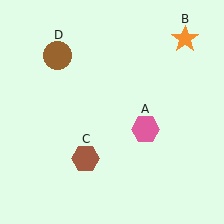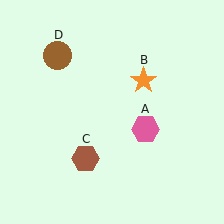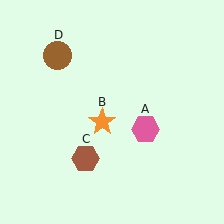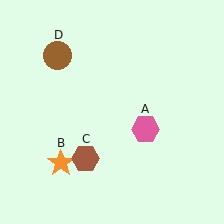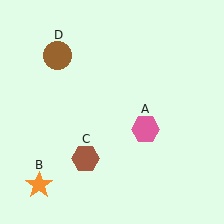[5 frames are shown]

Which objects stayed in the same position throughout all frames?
Pink hexagon (object A) and brown hexagon (object C) and brown circle (object D) remained stationary.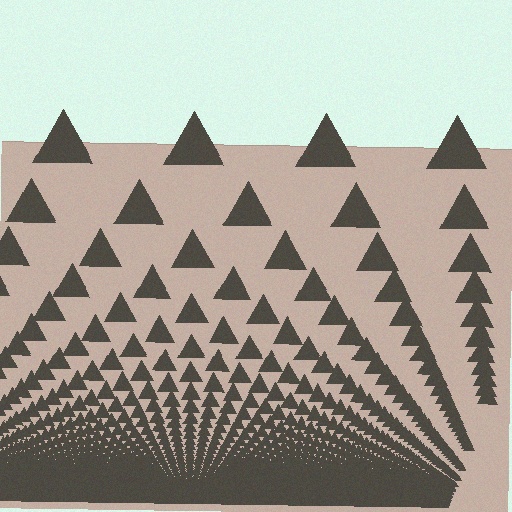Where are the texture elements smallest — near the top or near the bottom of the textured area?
Near the bottom.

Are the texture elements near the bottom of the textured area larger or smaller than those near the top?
Smaller. The gradient is inverted — elements near the bottom are smaller and denser.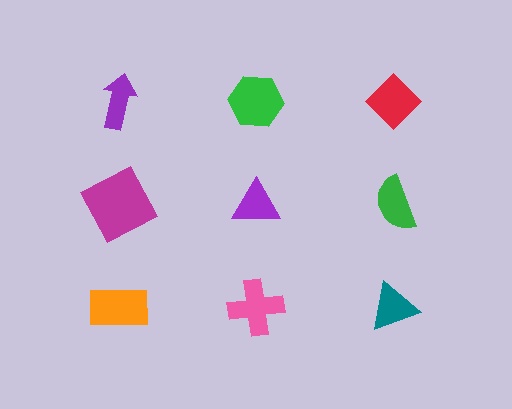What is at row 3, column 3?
A teal triangle.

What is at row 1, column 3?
A red diamond.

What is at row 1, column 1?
A purple arrow.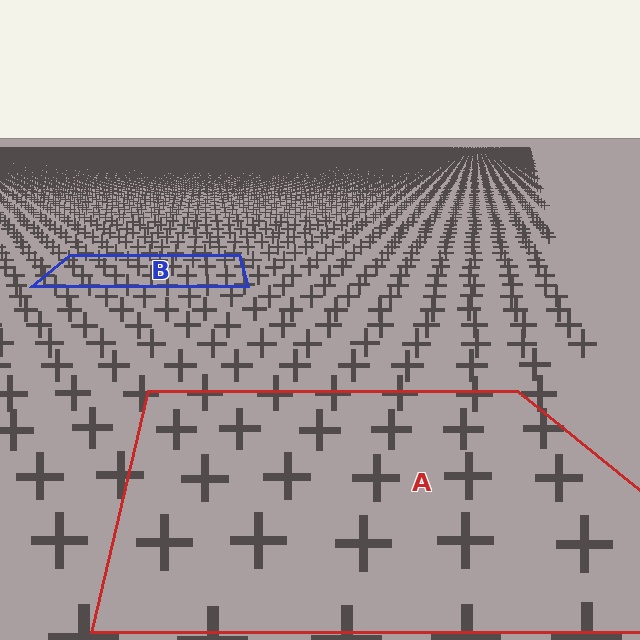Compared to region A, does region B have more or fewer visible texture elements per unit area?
Region B has more texture elements per unit area — they are packed more densely because it is farther away.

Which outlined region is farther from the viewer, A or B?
Region B is farther from the viewer — the texture elements inside it appear smaller and more densely packed.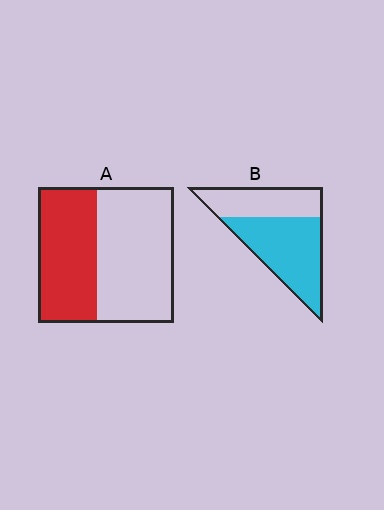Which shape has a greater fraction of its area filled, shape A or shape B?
Shape B.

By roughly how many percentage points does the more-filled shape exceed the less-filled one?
By roughly 15 percentage points (B over A).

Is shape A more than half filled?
No.